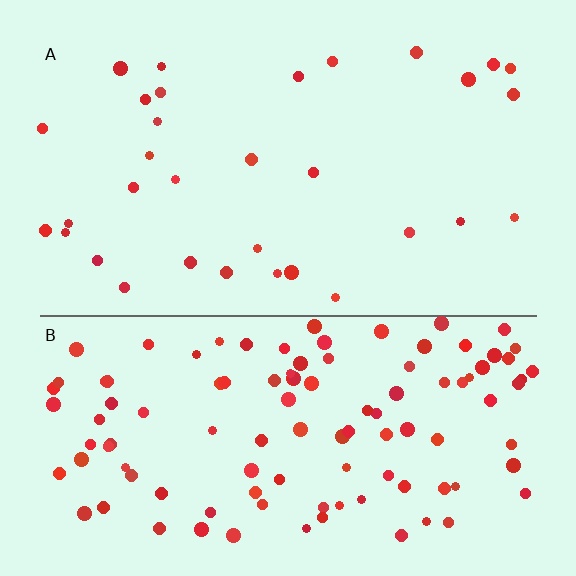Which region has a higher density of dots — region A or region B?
B (the bottom).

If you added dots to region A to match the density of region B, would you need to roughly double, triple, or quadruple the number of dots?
Approximately triple.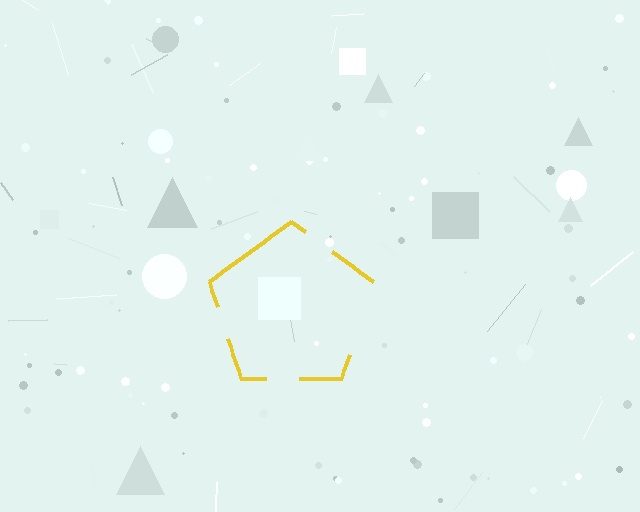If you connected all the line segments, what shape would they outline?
They would outline a pentagon.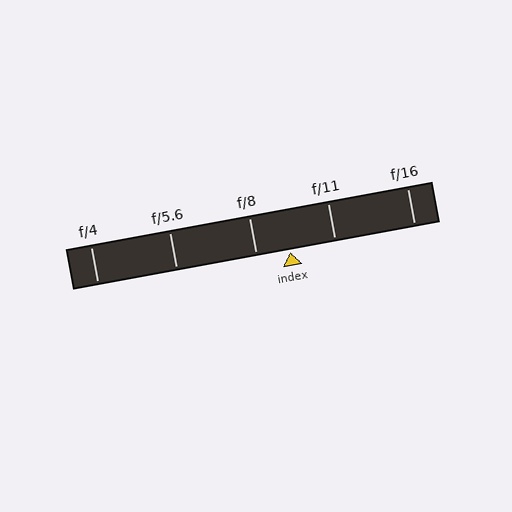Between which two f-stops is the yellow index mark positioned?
The index mark is between f/8 and f/11.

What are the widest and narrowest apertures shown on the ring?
The widest aperture shown is f/4 and the narrowest is f/16.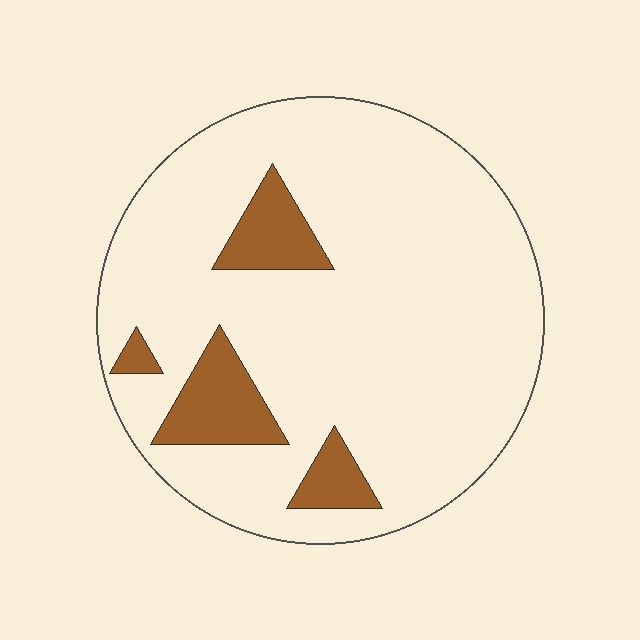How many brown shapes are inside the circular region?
4.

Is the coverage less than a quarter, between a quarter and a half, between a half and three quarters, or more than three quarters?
Less than a quarter.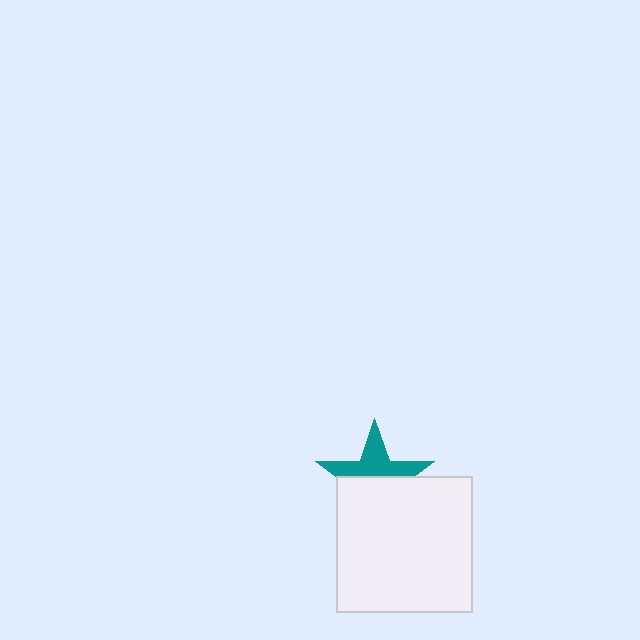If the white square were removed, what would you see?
You would see the complete teal star.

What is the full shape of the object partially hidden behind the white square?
The partially hidden object is a teal star.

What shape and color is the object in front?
The object in front is a white square.